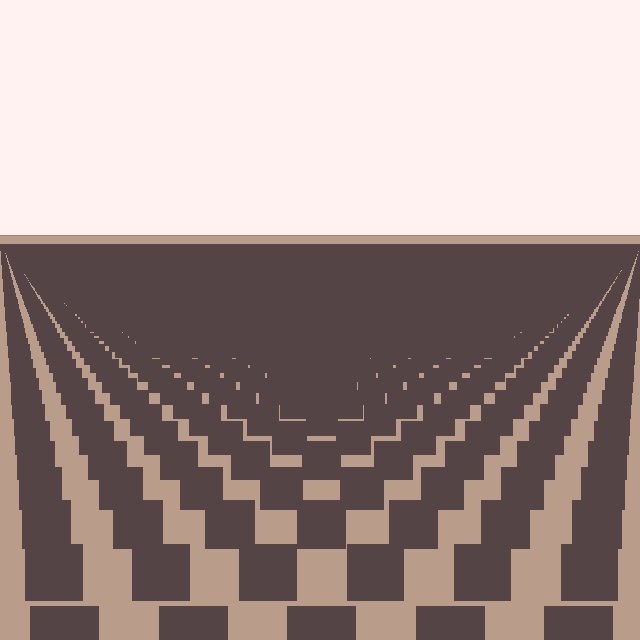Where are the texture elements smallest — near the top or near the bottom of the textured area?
Near the top.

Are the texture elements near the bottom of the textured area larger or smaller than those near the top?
Larger. Near the bottom, elements are closer to the viewer and appear at a bigger on-screen size.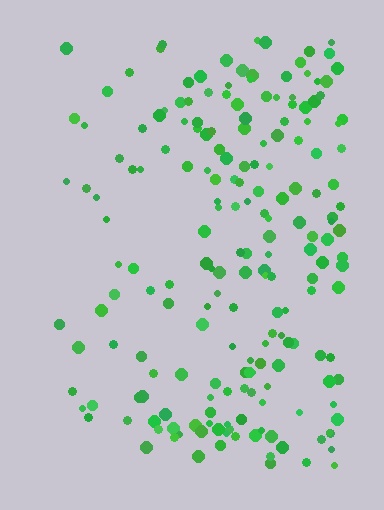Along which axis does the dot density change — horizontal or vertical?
Horizontal.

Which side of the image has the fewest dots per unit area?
The left.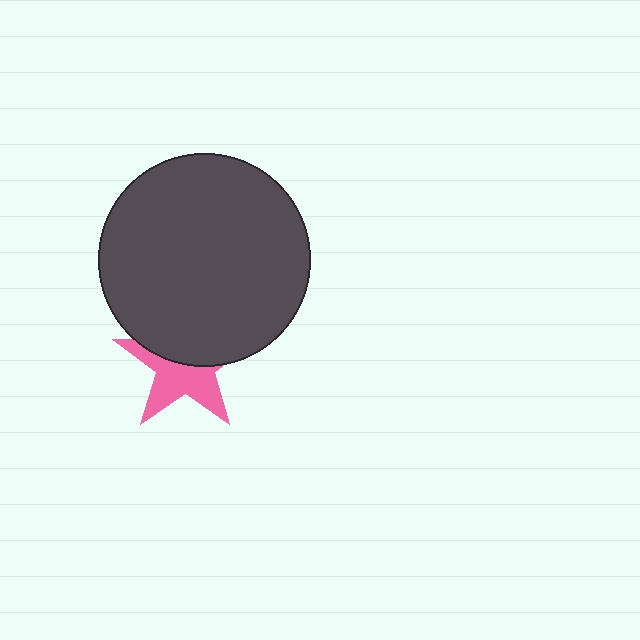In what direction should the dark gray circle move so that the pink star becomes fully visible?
The dark gray circle should move up. That is the shortest direction to clear the overlap and leave the pink star fully visible.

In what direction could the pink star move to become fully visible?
The pink star could move down. That would shift it out from behind the dark gray circle entirely.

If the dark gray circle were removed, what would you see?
You would see the complete pink star.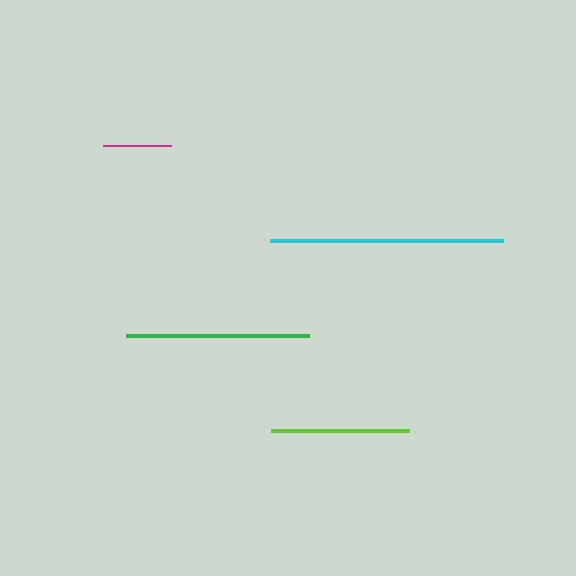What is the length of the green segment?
The green segment is approximately 183 pixels long.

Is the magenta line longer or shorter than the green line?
The green line is longer than the magenta line.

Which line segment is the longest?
The cyan line is the longest at approximately 233 pixels.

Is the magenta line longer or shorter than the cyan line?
The cyan line is longer than the magenta line.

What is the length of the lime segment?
The lime segment is approximately 138 pixels long.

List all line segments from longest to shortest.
From longest to shortest: cyan, green, lime, magenta.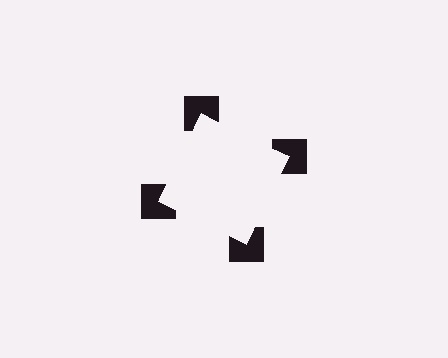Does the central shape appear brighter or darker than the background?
It typically appears slightly brighter than the background, even though no actual brightness change is drawn.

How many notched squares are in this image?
There are 4 — one at each vertex of the illusory square.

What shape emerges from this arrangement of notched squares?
An illusory square — its edges are inferred from the aligned wedge cuts in the notched squares, not physically drawn.